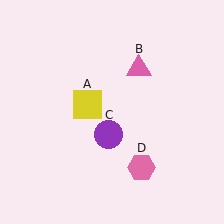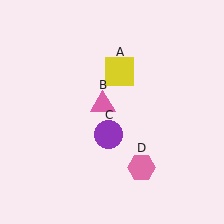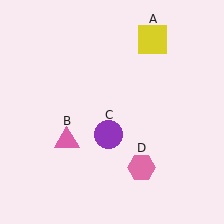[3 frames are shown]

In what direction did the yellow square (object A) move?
The yellow square (object A) moved up and to the right.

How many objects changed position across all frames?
2 objects changed position: yellow square (object A), pink triangle (object B).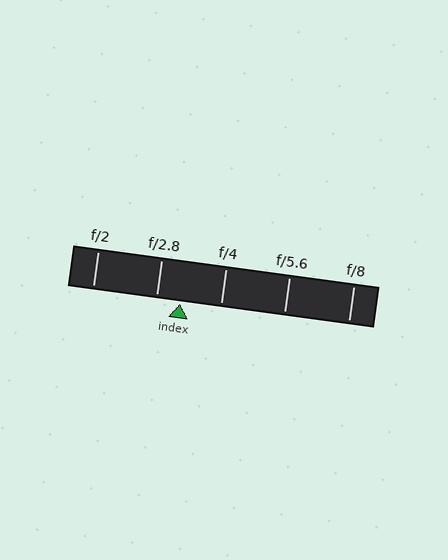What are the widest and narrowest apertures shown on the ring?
The widest aperture shown is f/2 and the narrowest is f/8.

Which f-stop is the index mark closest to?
The index mark is closest to f/2.8.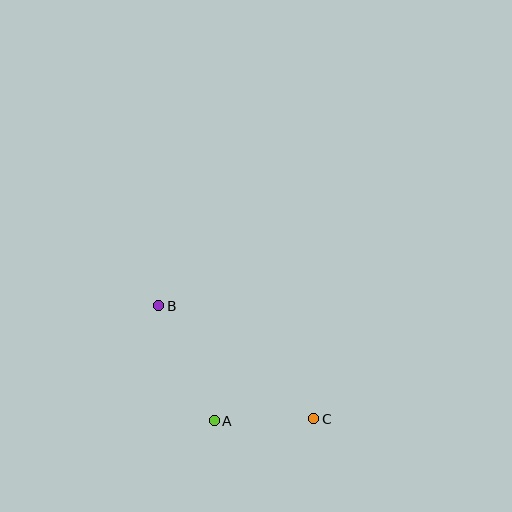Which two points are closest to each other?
Points A and C are closest to each other.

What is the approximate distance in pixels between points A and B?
The distance between A and B is approximately 128 pixels.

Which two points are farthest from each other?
Points B and C are farthest from each other.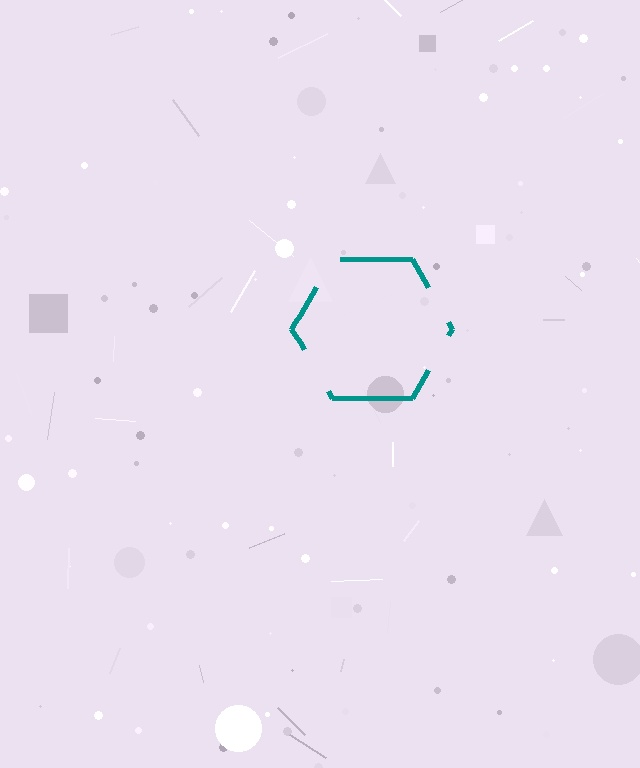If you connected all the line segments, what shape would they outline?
They would outline a hexagon.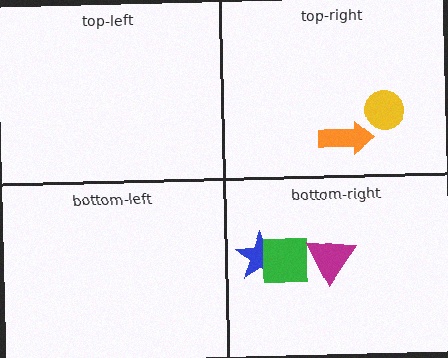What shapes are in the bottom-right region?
The blue star, the green square, the magenta triangle.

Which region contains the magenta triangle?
The bottom-right region.